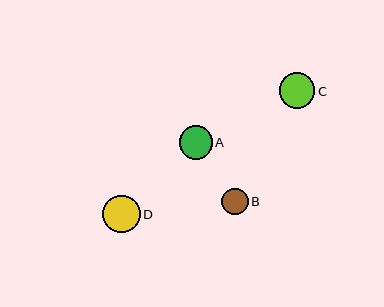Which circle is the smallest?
Circle B is the smallest with a size of approximately 26 pixels.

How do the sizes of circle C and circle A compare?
Circle C and circle A are approximately the same size.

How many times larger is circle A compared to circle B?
Circle A is approximately 1.3 times the size of circle B.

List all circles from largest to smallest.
From largest to smallest: D, C, A, B.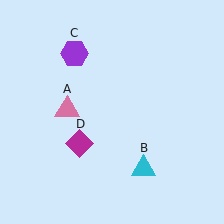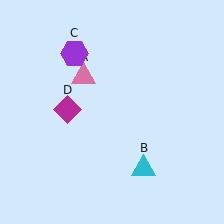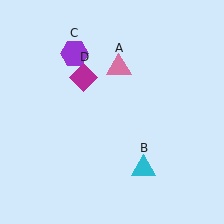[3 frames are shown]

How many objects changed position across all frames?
2 objects changed position: pink triangle (object A), magenta diamond (object D).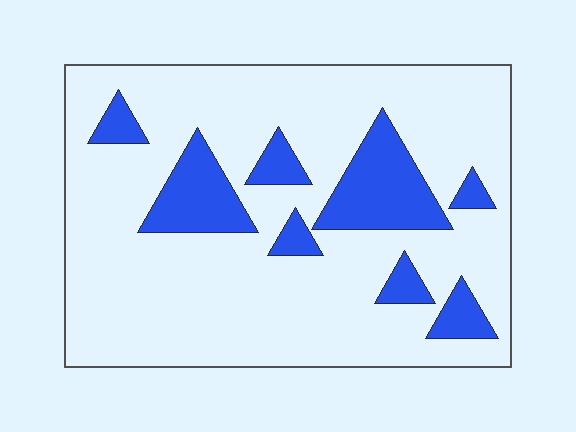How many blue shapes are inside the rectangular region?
8.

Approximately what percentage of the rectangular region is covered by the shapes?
Approximately 20%.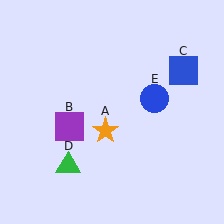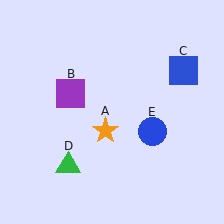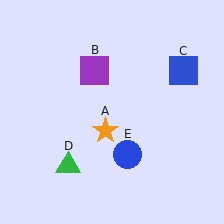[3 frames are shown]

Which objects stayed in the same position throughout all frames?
Orange star (object A) and blue square (object C) and green triangle (object D) remained stationary.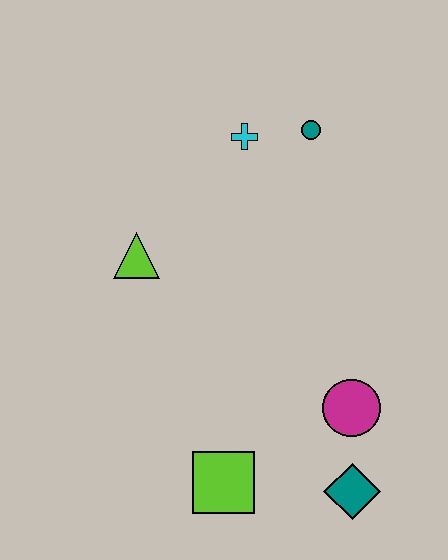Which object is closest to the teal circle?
The cyan cross is closest to the teal circle.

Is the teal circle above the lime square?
Yes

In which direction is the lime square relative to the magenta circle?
The lime square is to the left of the magenta circle.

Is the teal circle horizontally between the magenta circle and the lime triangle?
Yes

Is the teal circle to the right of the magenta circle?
No